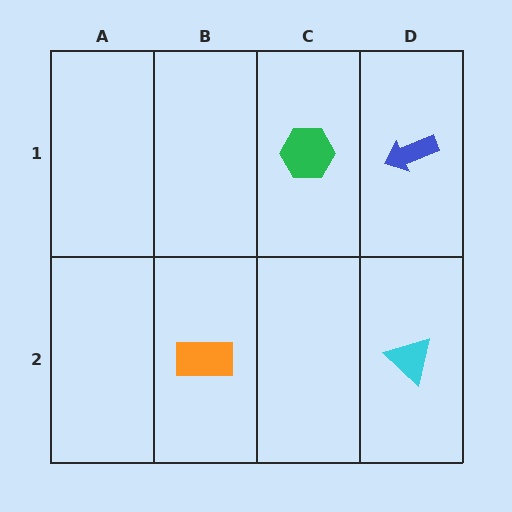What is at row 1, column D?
A blue arrow.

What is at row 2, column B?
An orange rectangle.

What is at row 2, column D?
A cyan triangle.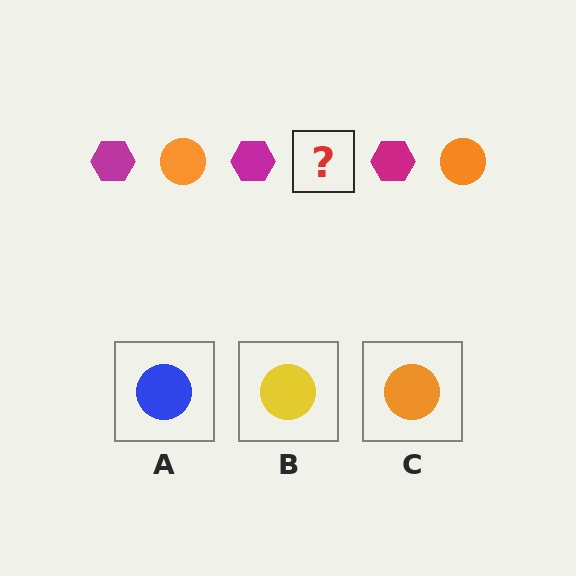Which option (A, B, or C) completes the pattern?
C.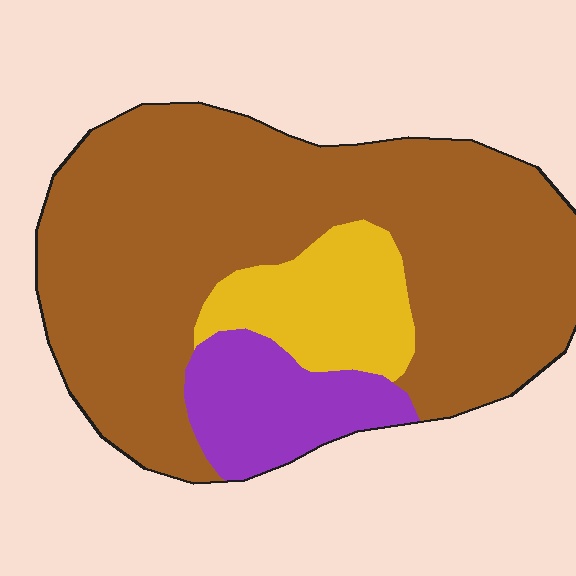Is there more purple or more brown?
Brown.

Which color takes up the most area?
Brown, at roughly 70%.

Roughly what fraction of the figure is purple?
Purple covers roughly 15% of the figure.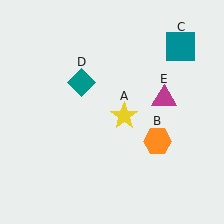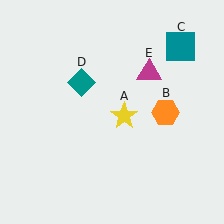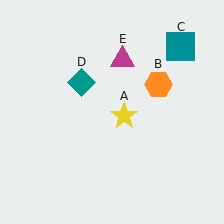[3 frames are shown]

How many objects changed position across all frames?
2 objects changed position: orange hexagon (object B), magenta triangle (object E).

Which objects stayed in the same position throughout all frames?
Yellow star (object A) and teal square (object C) and teal diamond (object D) remained stationary.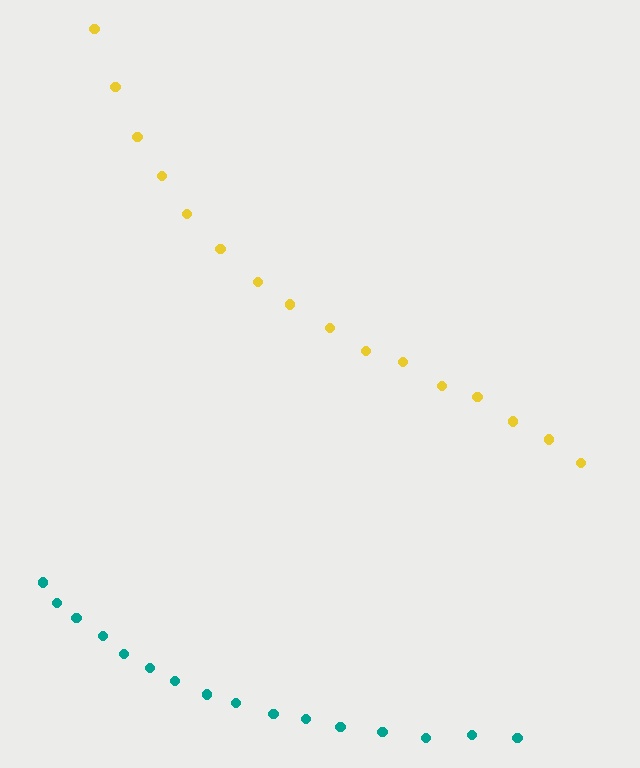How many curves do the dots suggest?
There are 2 distinct paths.